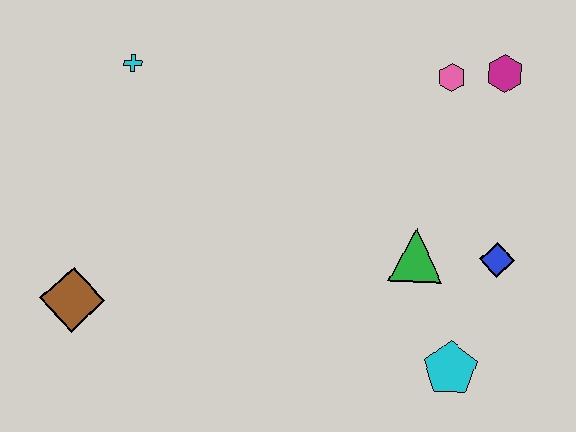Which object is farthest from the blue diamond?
The brown diamond is farthest from the blue diamond.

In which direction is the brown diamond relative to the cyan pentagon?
The brown diamond is to the left of the cyan pentagon.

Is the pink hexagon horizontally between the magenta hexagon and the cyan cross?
Yes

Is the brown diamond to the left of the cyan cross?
Yes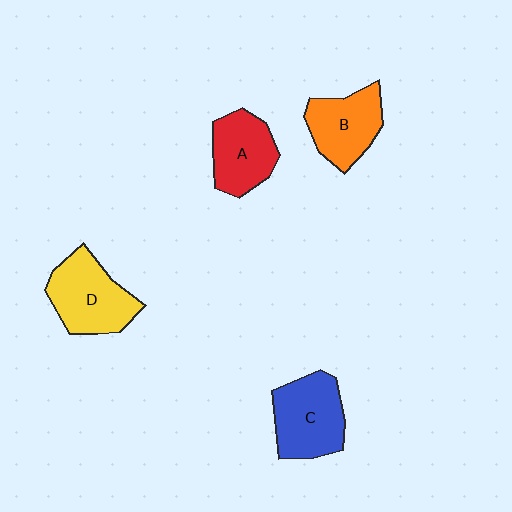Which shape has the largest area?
Shape D (yellow).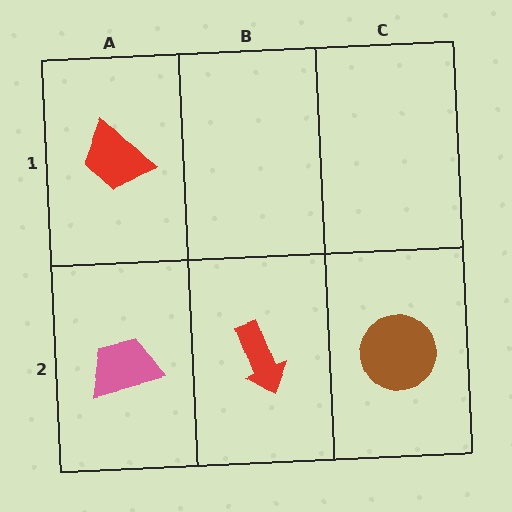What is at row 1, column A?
A red trapezoid.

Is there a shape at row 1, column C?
No, that cell is empty.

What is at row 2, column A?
A pink trapezoid.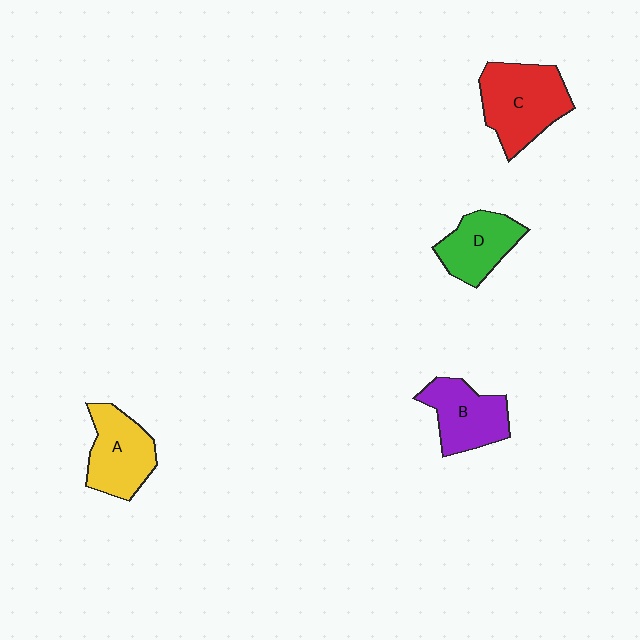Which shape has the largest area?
Shape C (red).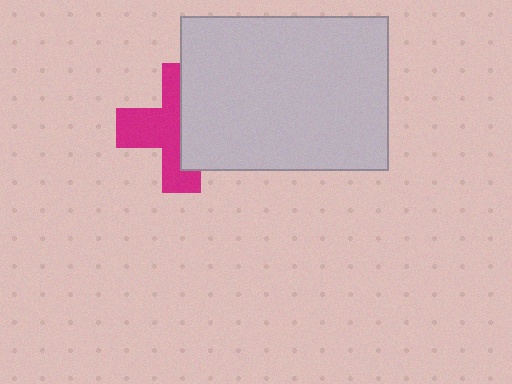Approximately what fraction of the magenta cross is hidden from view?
Roughly 47% of the magenta cross is hidden behind the light gray rectangle.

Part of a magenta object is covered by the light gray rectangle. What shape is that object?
It is a cross.